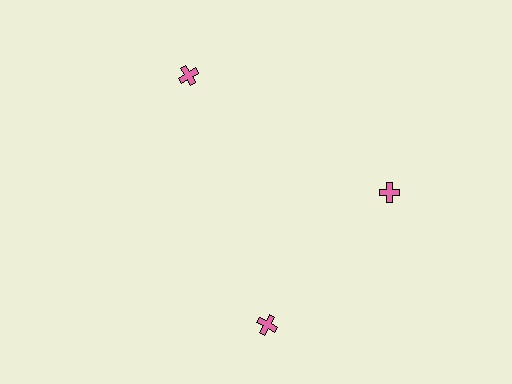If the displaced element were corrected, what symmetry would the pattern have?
It would have 3-fold rotational symmetry — the pattern would map onto itself every 120 degrees.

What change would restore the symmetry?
The symmetry would be restored by rotating it back into even spacing with its neighbors so that all 3 crosses sit at equal angles and equal distance from the center.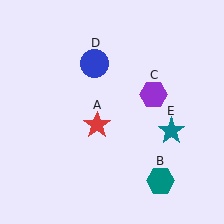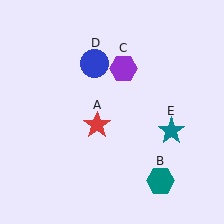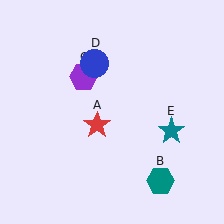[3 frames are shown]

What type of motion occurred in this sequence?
The purple hexagon (object C) rotated counterclockwise around the center of the scene.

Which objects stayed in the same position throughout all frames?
Red star (object A) and teal hexagon (object B) and blue circle (object D) and teal star (object E) remained stationary.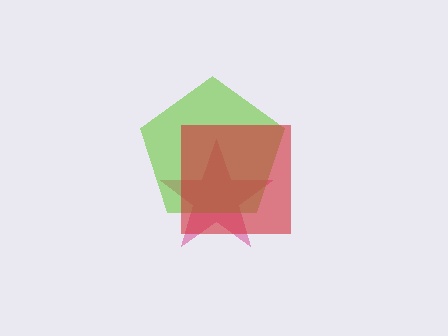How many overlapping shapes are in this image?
There are 3 overlapping shapes in the image.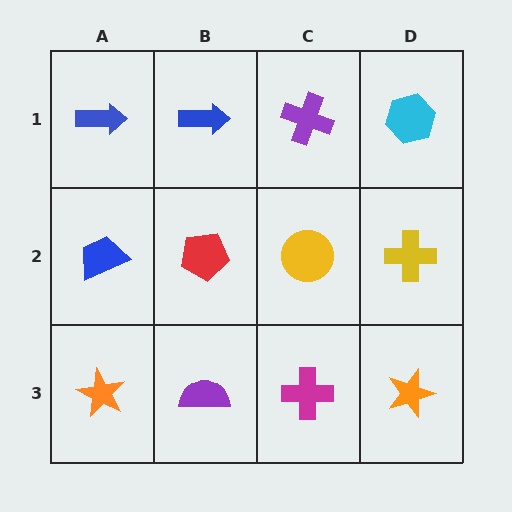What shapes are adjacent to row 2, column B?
A blue arrow (row 1, column B), a purple semicircle (row 3, column B), a blue trapezoid (row 2, column A), a yellow circle (row 2, column C).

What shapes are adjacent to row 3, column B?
A red pentagon (row 2, column B), an orange star (row 3, column A), a magenta cross (row 3, column C).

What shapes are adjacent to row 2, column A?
A blue arrow (row 1, column A), an orange star (row 3, column A), a red pentagon (row 2, column B).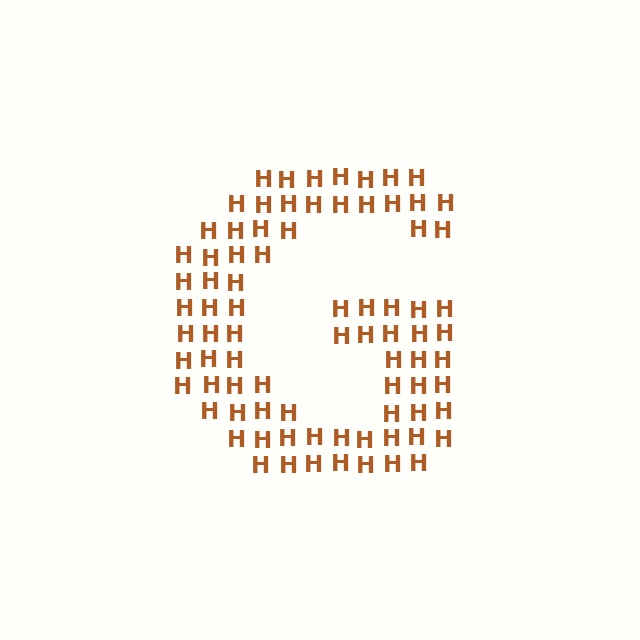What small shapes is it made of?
It is made of small letter H's.